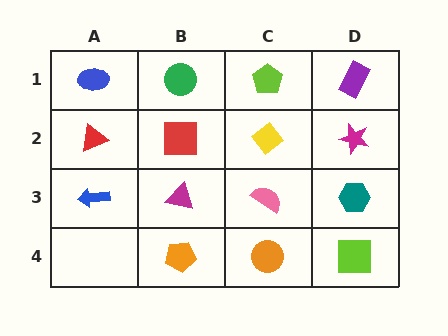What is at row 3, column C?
A pink semicircle.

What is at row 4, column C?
An orange circle.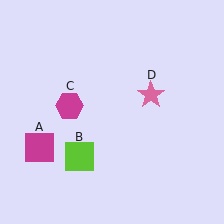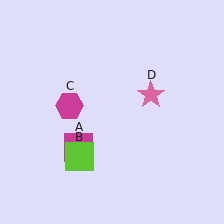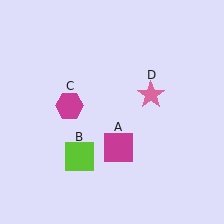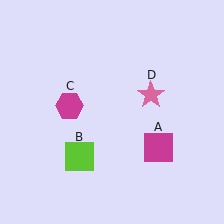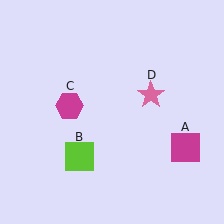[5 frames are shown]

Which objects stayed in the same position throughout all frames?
Lime square (object B) and magenta hexagon (object C) and pink star (object D) remained stationary.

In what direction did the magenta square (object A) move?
The magenta square (object A) moved right.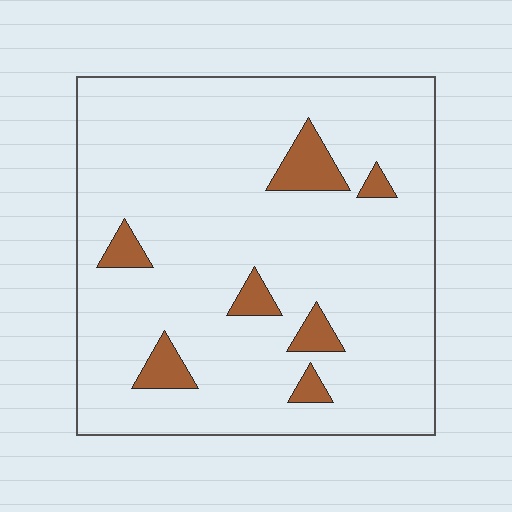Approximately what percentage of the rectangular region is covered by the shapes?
Approximately 10%.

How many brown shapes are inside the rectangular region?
7.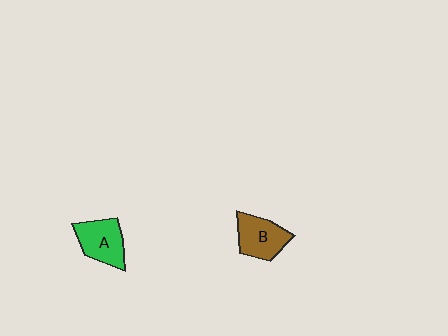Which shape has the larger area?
Shape A (green).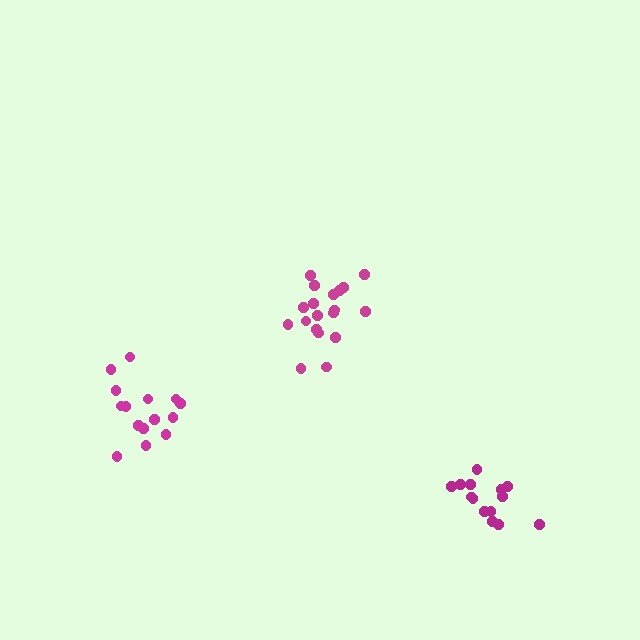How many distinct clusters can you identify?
There are 3 distinct clusters.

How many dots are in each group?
Group 1: 15 dots, Group 2: 15 dots, Group 3: 19 dots (49 total).